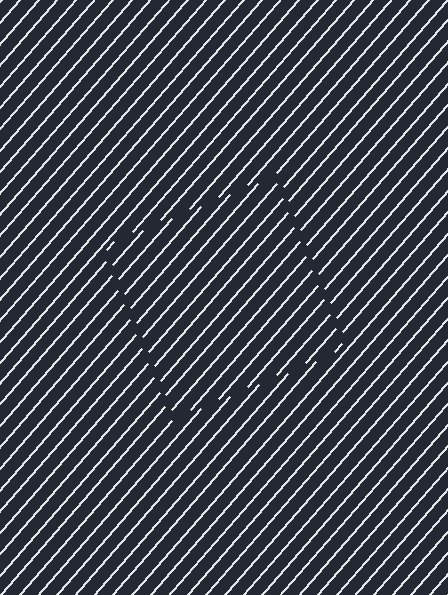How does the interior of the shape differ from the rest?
The interior of the shape contains the same grating, shifted by half a period — the contour is defined by the phase discontinuity where line-ends from the inner and outer gratings abut.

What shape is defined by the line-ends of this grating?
An illusory square. The interior of the shape contains the same grating, shifted by half a period — the contour is defined by the phase discontinuity where line-ends from the inner and outer gratings abut.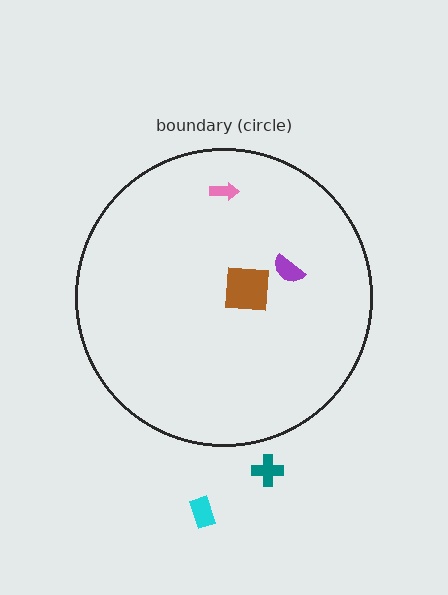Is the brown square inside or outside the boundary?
Inside.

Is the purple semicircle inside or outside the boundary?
Inside.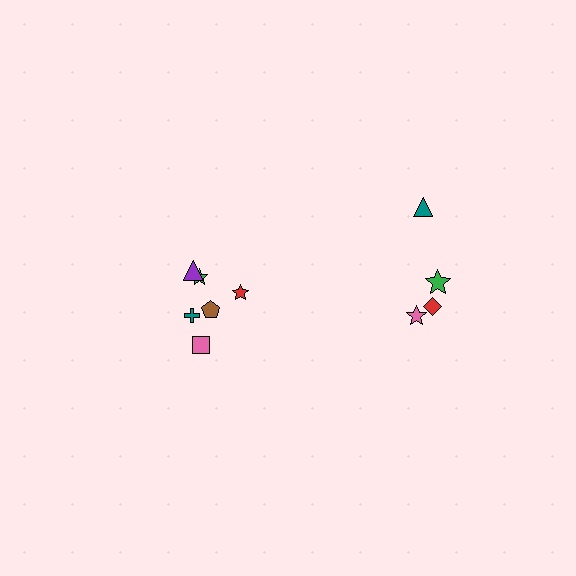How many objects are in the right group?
There are 4 objects.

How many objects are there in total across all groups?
There are 10 objects.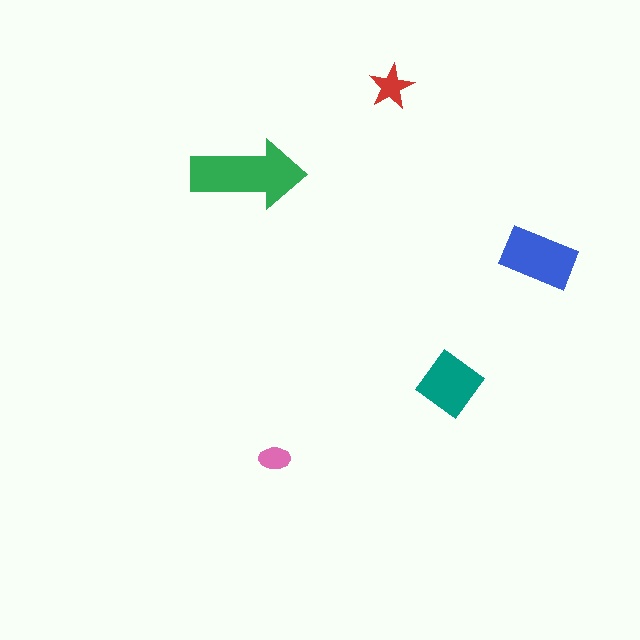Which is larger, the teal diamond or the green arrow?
The green arrow.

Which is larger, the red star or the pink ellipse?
The red star.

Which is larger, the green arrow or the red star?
The green arrow.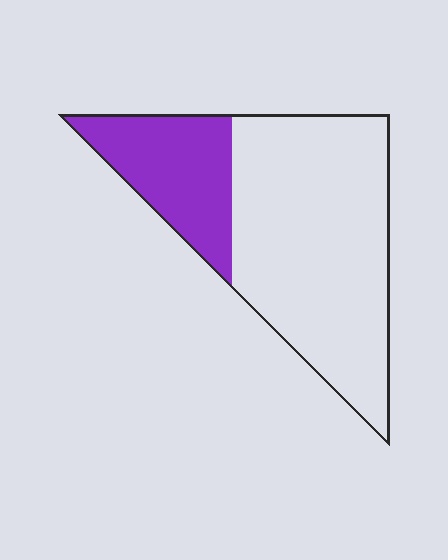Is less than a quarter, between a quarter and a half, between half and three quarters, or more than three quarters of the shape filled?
Between a quarter and a half.